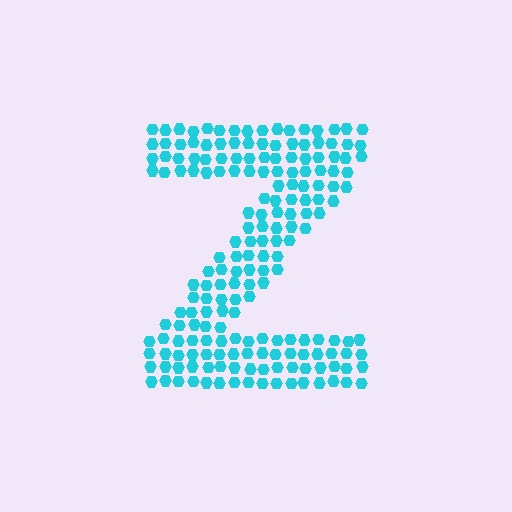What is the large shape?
The large shape is the letter Z.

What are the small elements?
The small elements are hexagons.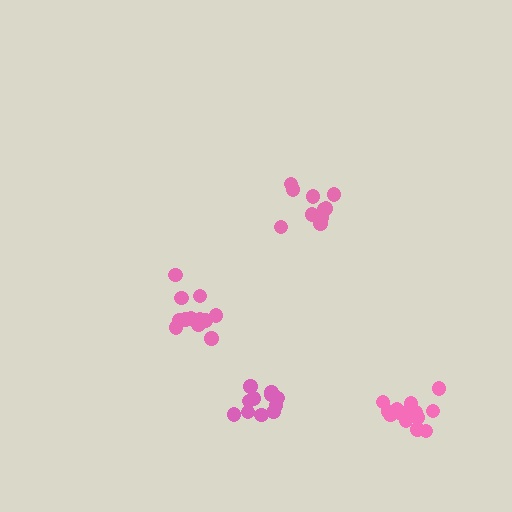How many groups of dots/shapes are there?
There are 4 groups.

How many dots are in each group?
Group 1: 10 dots, Group 2: 12 dots, Group 3: 14 dots, Group 4: 12 dots (48 total).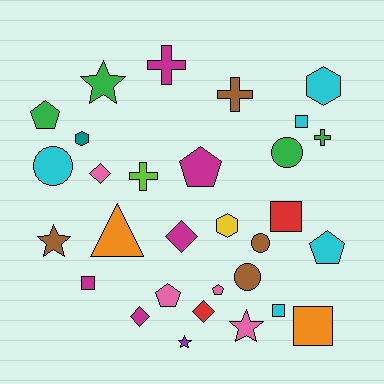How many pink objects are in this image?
There are 4 pink objects.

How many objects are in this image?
There are 30 objects.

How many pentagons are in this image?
There are 5 pentagons.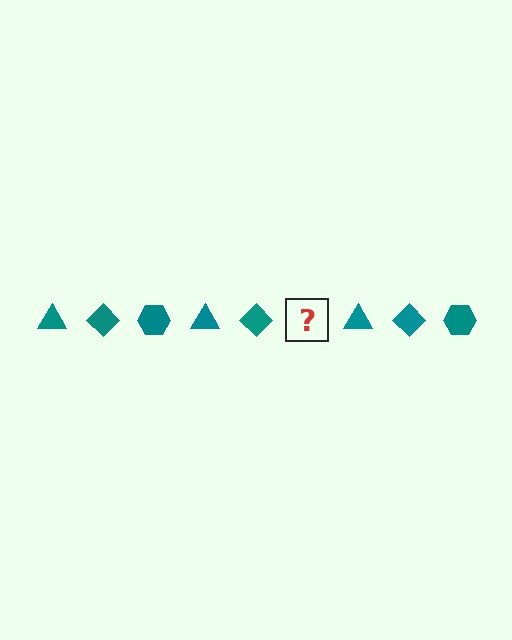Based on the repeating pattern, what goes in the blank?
The blank should be a teal hexagon.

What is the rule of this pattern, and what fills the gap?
The rule is that the pattern cycles through triangle, diamond, hexagon shapes in teal. The gap should be filled with a teal hexagon.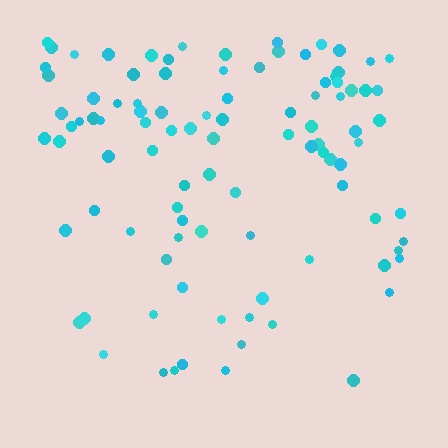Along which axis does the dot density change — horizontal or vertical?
Vertical.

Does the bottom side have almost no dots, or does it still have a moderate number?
Still a moderate number, just noticeably fewer than the top.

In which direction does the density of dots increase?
From bottom to top, with the top side densest.